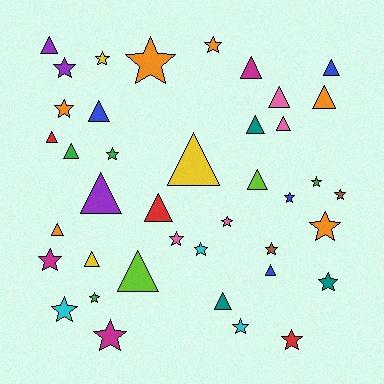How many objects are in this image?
There are 40 objects.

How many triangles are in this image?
There are 19 triangles.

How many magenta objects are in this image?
There are 3 magenta objects.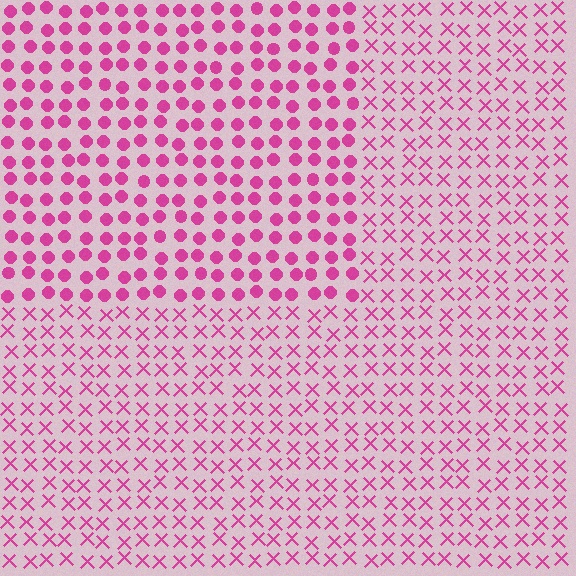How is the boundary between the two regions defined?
The boundary is defined by a change in element shape: circles inside vs. X marks outside. All elements share the same color and spacing.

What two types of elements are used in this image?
The image uses circles inside the rectangle region and X marks outside it.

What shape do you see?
I see a rectangle.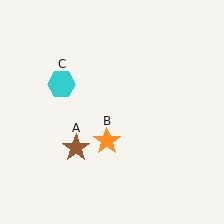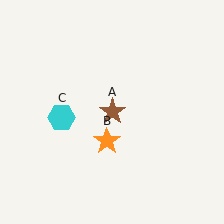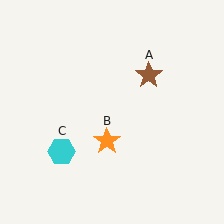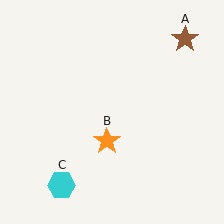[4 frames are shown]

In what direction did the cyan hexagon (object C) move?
The cyan hexagon (object C) moved down.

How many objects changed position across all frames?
2 objects changed position: brown star (object A), cyan hexagon (object C).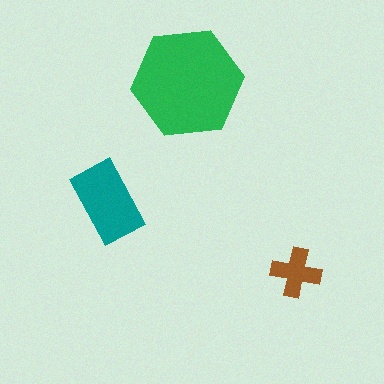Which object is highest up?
The green hexagon is topmost.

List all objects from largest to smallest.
The green hexagon, the teal rectangle, the brown cross.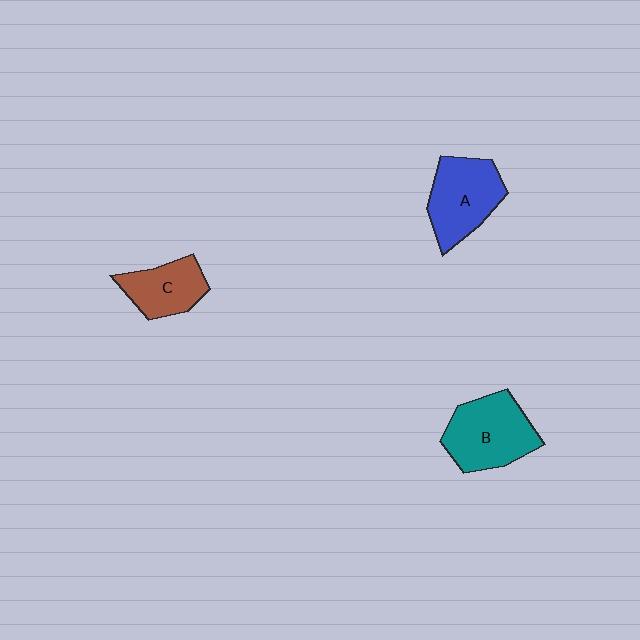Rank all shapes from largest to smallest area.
From largest to smallest: B (teal), A (blue), C (brown).